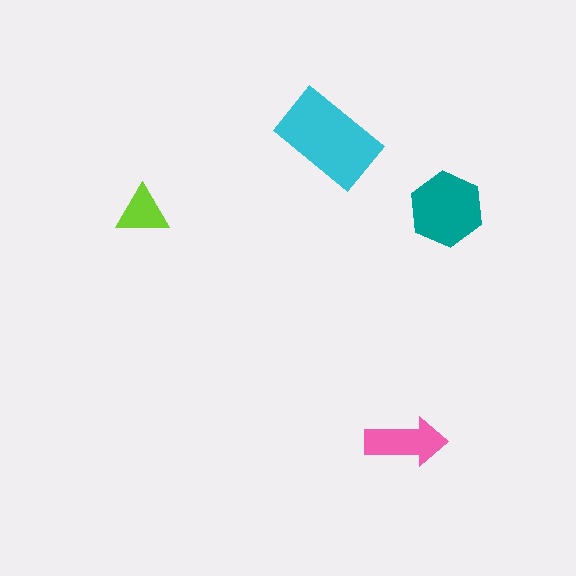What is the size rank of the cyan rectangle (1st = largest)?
1st.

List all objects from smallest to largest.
The lime triangle, the pink arrow, the teal hexagon, the cyan rectangle.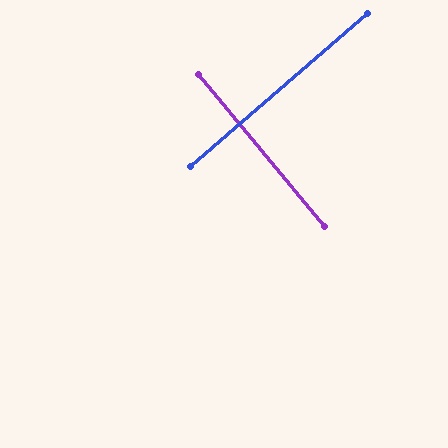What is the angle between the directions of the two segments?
Approximately 89 degrees.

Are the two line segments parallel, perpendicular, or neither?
Perpendicular — they meet at approximately 89°.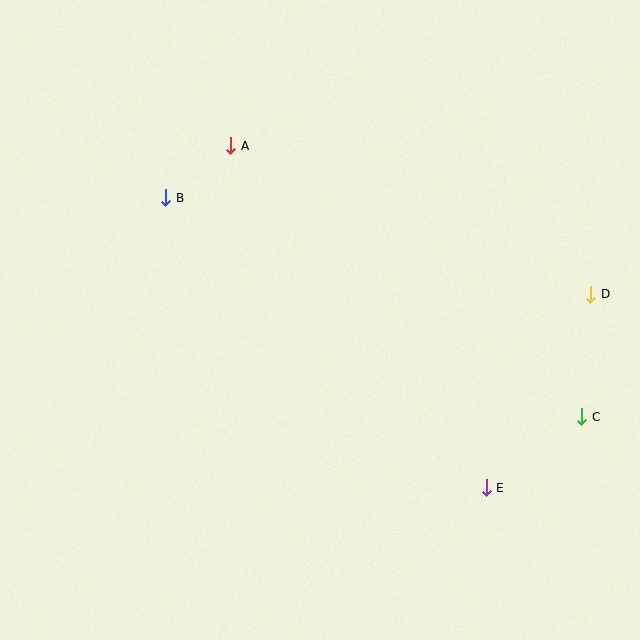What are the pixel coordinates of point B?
Point B is at (166, 198).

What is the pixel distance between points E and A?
The distance between E and A is 427 pixels.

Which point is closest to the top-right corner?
Point D is closest to the top-right corner.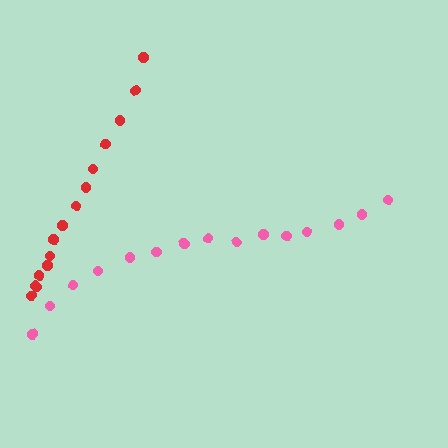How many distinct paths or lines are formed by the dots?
There are 2 distinct paths.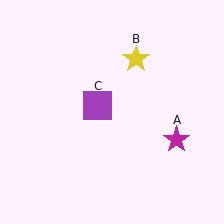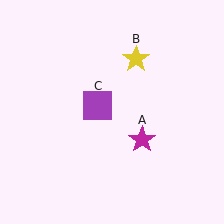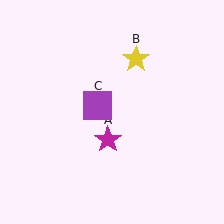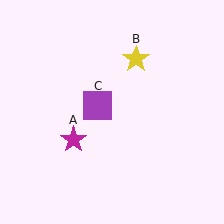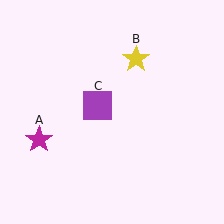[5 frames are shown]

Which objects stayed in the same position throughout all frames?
Yellow star (object B) and purple square (object C) remained stationary.